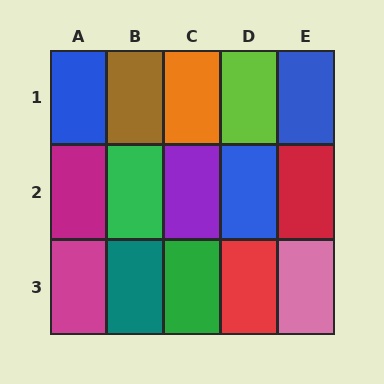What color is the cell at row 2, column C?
Purple.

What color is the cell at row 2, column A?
Magenta.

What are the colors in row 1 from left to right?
Blue, brown, orange, lime, blue.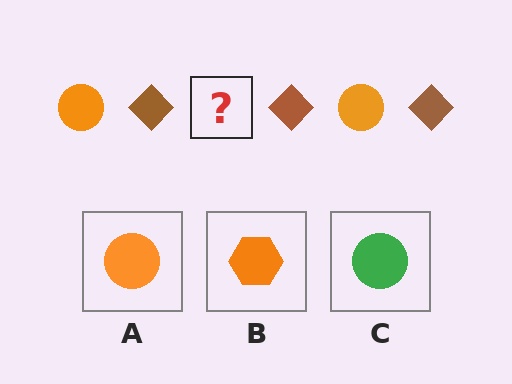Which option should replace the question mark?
Option A.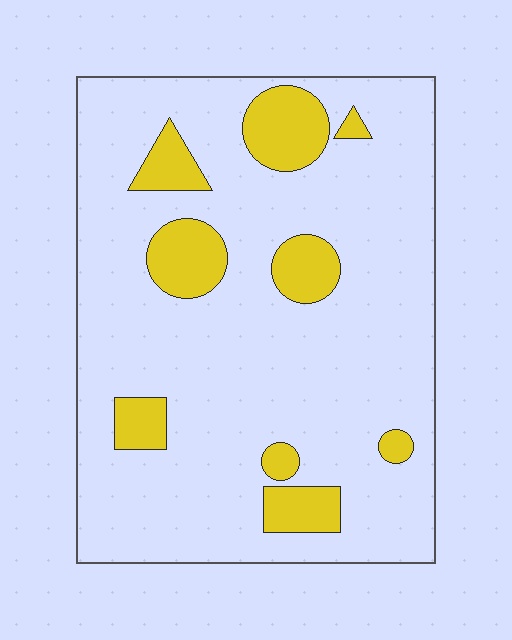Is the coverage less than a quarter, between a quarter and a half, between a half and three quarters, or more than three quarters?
Less than a quarter.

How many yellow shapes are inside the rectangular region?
9.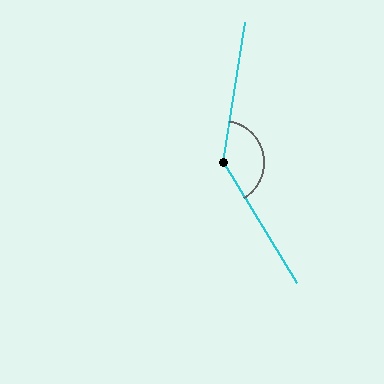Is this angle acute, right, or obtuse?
It is obtuse.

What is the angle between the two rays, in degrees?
Approximately 139 degrees.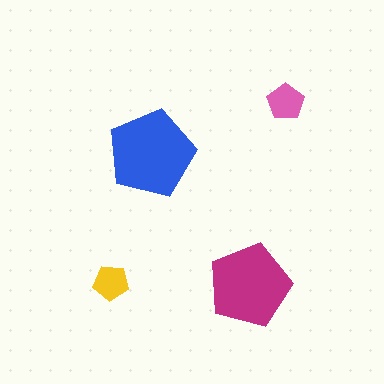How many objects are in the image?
There are 4 objects in the image.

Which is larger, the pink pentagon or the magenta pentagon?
The magenta one.